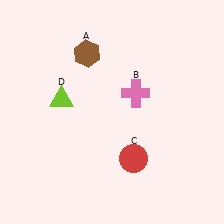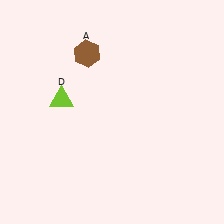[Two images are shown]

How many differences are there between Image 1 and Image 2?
There are 2 differences between the two images.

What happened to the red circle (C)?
The red circle (C) was removed in Image 2. It was in the bottom-right area of Image 1.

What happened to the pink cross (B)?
The pink cross (B) was removed in Image 2. It was in the top-right area of Image 1.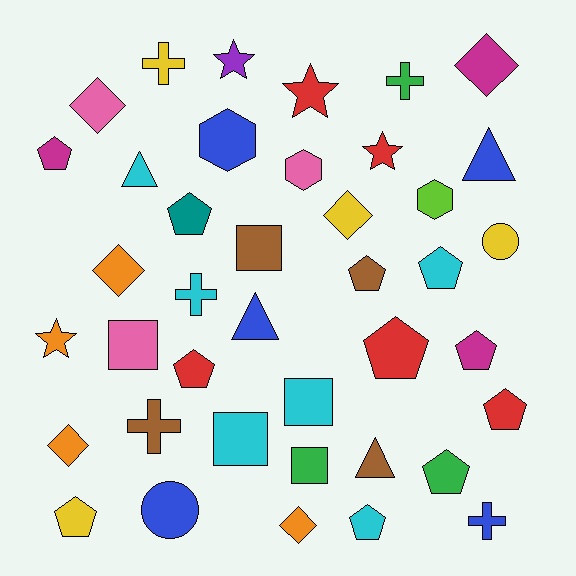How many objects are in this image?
There are 40 objects.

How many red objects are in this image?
There are 5 red objects.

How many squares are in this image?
There are 5 squares.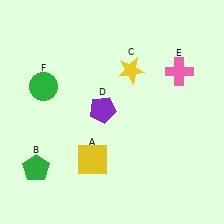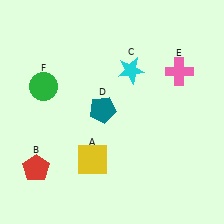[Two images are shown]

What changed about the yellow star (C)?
In Image 1, C is yellow. In Image 2, it changed to cyan.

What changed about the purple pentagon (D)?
In Image 1, D is purple. In Image 2, it changed to teal.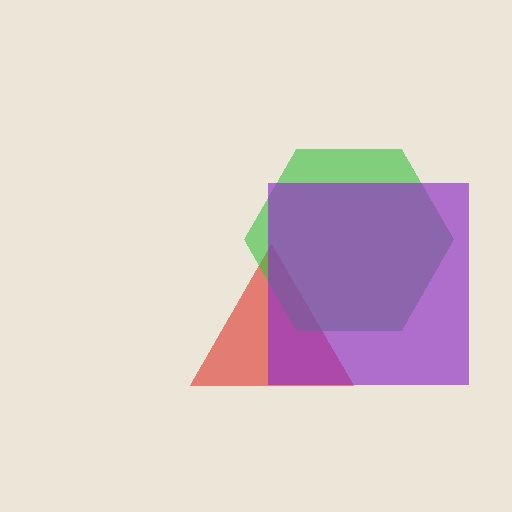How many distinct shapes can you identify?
There are 3 distinct shapes: a red triangle, a green hexagon, a purple square.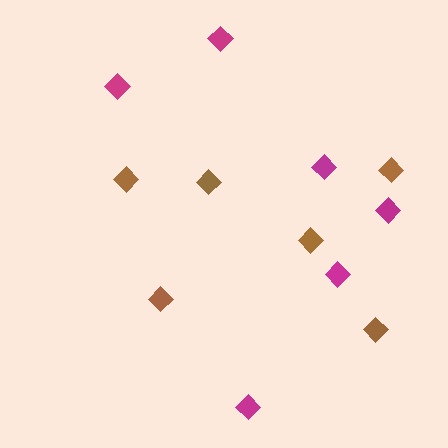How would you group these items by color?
There are 2 groups: one group of magenta diamonds (6) and one group of brown diamonds (6).